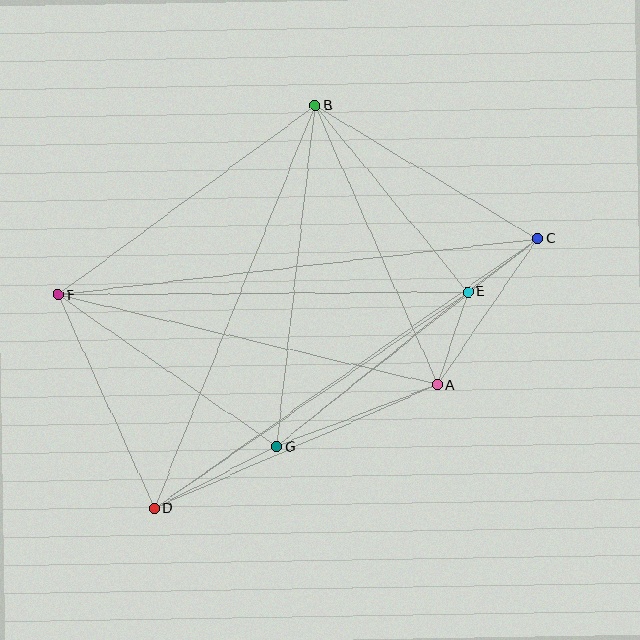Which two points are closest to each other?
Points C and E are closest to each other.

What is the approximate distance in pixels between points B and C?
The distance between B and C is approximately 259 pixels.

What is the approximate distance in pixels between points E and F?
The distance between E and F is approximately 409 pixels.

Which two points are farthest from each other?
Points C and F are farthest from each other.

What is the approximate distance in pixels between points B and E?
The distance between B and E is approximately 241 pixels.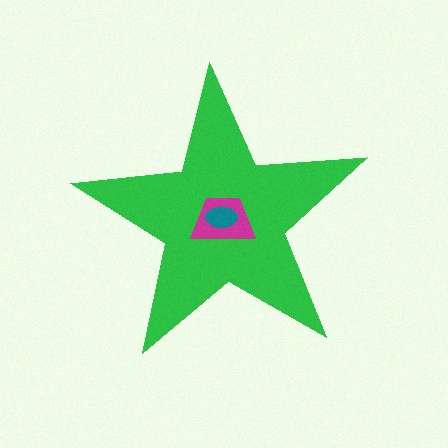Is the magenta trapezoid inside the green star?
Yes.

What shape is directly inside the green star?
The magenta trapezoid.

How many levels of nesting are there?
3.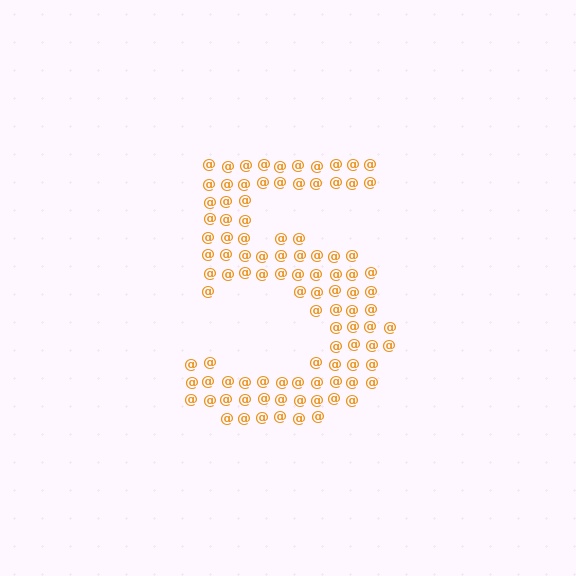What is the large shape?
The large shape is the digit 5.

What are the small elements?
The small elements are at signs.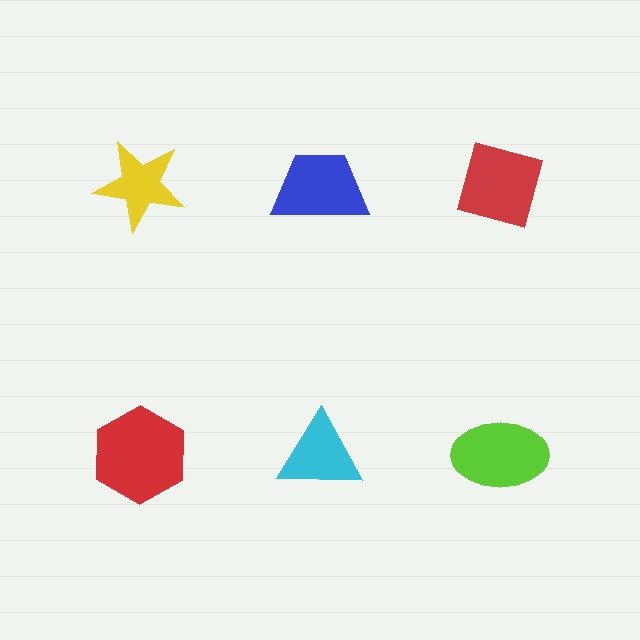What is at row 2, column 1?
A red hexagon.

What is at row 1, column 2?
A blue trapezoid.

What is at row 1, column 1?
A yellow star.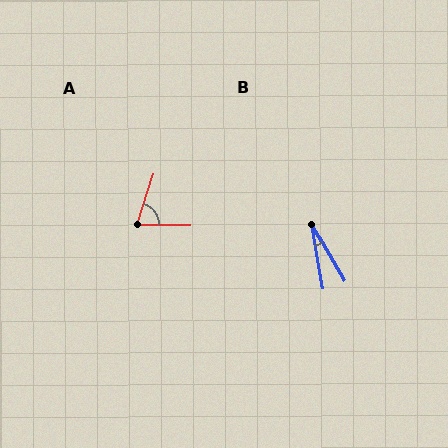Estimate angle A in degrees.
Approximately 73 degrees.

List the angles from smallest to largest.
B (21°), A (73°).